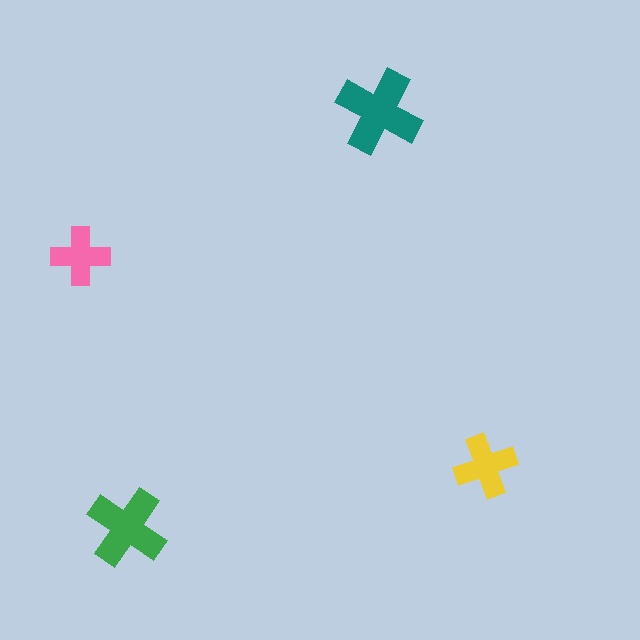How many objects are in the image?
There are 4 objects in the image.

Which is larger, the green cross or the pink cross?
The green one.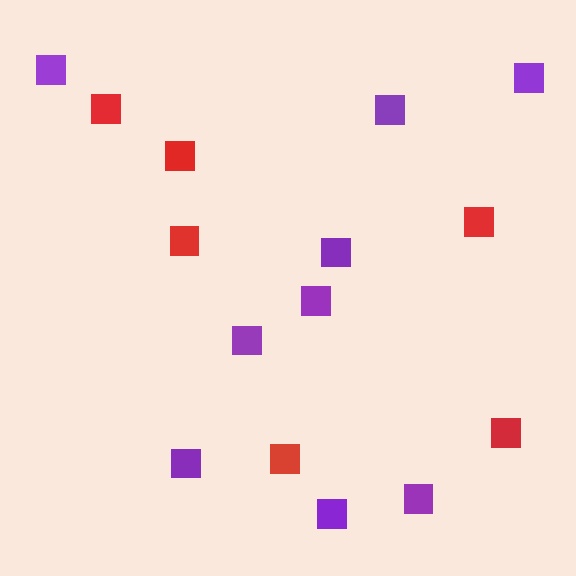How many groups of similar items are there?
There are 2 groups: one group of purple squares (9) and one group of red squares (6).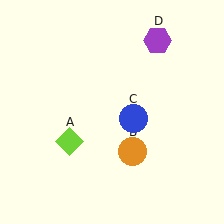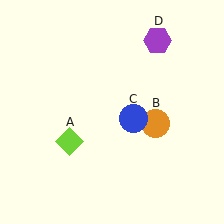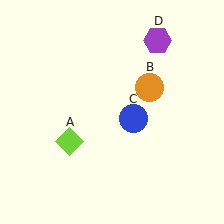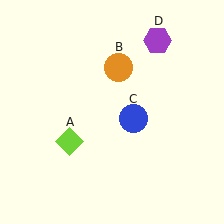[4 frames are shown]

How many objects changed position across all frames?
1 object changed position: orange circle (object B).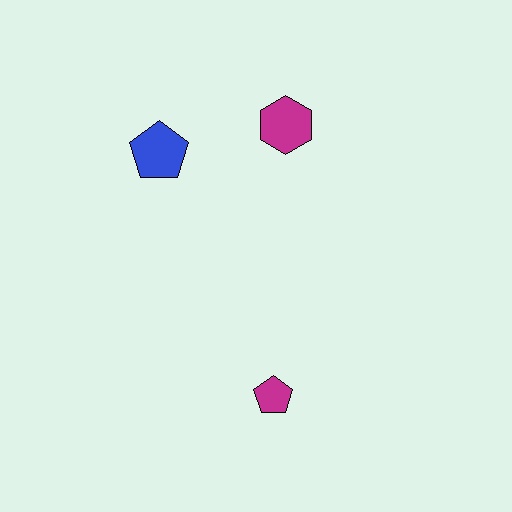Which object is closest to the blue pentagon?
The magenta hexagon is closest to the blue pentagon.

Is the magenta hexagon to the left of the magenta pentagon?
No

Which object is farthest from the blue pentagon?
The magenta pentagon is farthest from the blue pentagon.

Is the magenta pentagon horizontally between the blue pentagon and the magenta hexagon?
Yes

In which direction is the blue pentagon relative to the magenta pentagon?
The blue pentagon is above the magenta pentagon.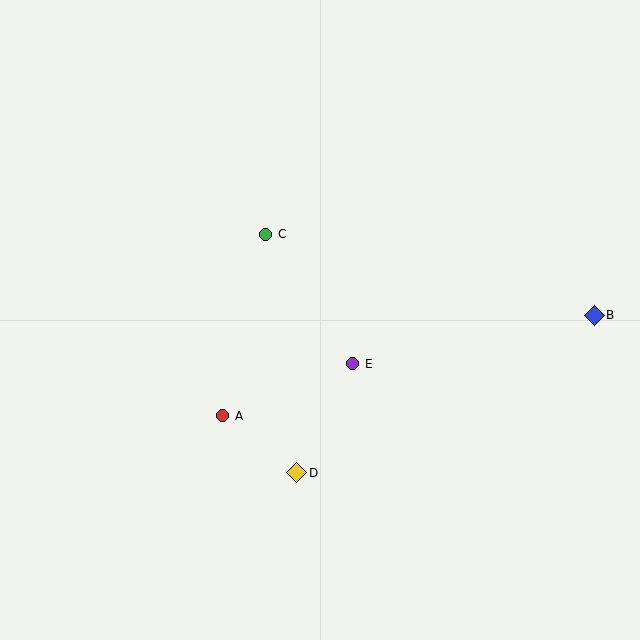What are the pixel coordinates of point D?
Point D is at (297, 473).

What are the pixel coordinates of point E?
Point E is at (353, 364).